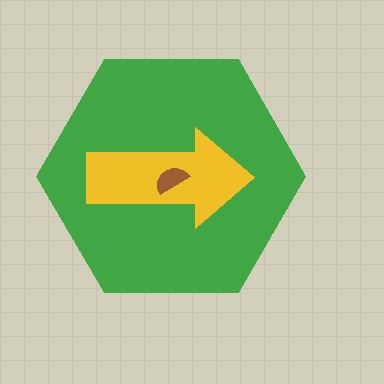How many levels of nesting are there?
3.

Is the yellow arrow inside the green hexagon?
Yes.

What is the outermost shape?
The green hexagon.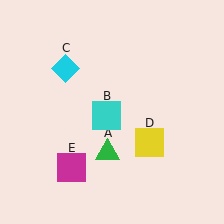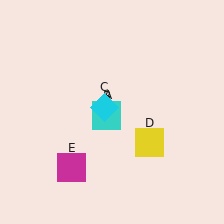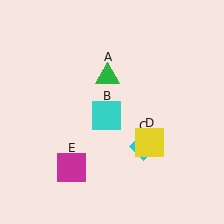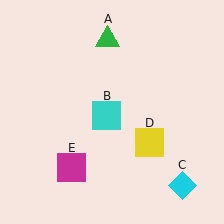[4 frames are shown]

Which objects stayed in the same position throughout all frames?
Cyan square (object B) and yellow square (object D) and magenta square (object E) remained stationary.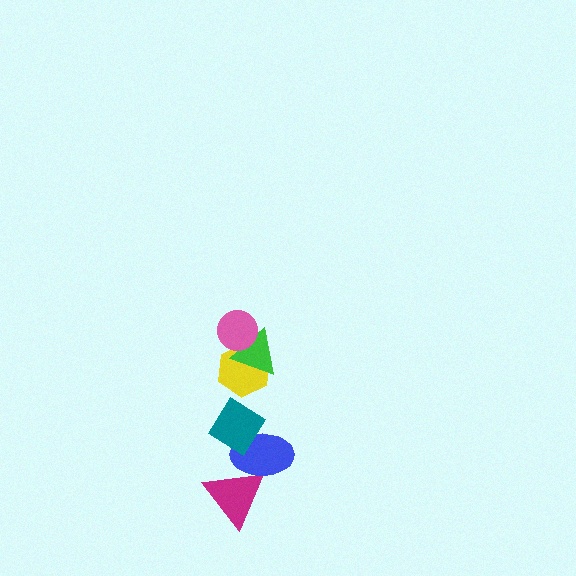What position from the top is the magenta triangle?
The magenta triangle is 6th from the top.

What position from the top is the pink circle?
The pink circle is 1st from the top.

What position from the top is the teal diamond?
The teal diamond is 4th from the top.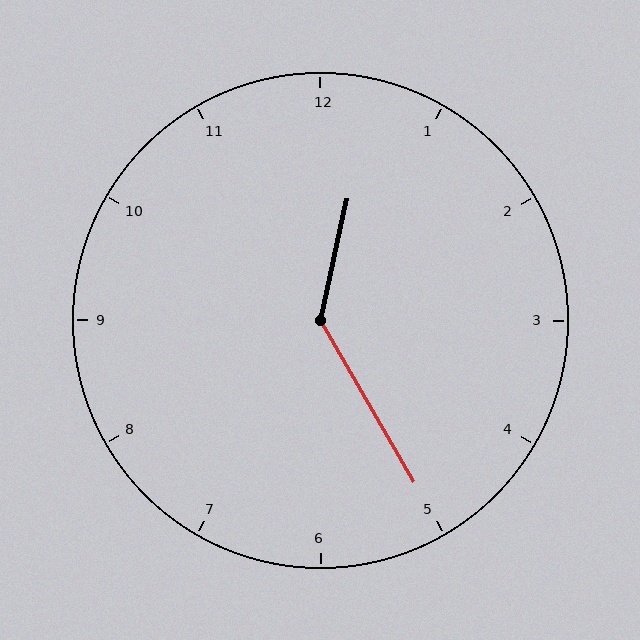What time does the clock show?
12:25.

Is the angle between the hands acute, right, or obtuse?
It is obtuse.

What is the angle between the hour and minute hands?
Approximately 138 degrees.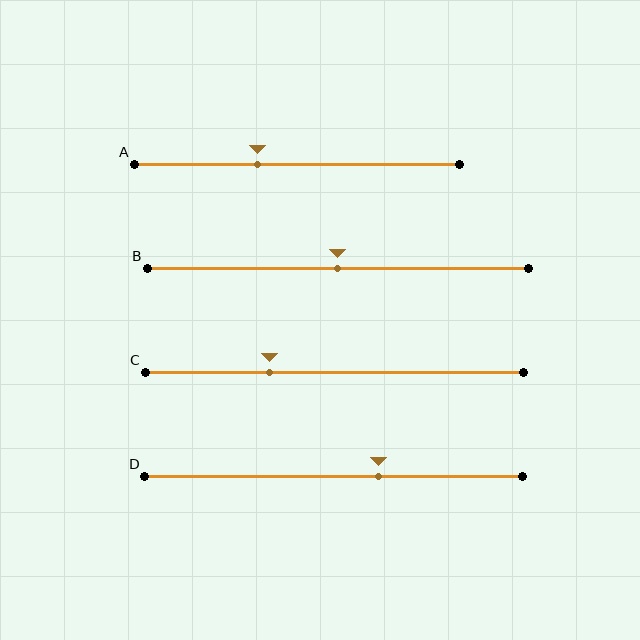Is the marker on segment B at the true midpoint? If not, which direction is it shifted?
Yes, the marker on segment B is at the true midpoint.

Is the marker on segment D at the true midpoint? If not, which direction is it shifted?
No, the marker on segment D is shifted to the right by about 12% of the segment length.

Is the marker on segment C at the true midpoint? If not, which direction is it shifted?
No, the marker on segment C is shifted to the left by about 17% of the segment length.